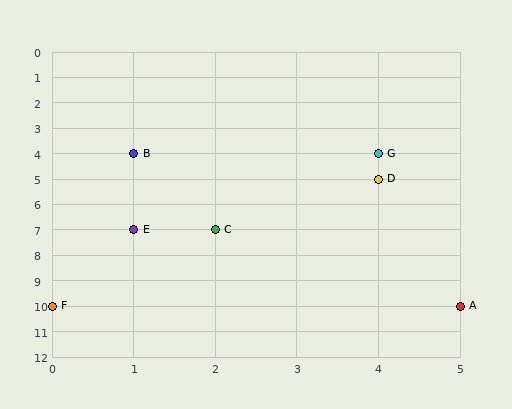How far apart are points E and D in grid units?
Points E and D are 3 columns and 2 rows apart (about 3.6 grid units diagonally).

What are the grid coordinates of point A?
Point A is at grid coordinates (5, 10).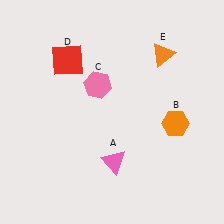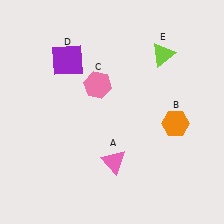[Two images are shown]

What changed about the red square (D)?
In Image 1, D is red. In Image 2, it changed to purple.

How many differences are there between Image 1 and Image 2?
There are 2 differences between the two images.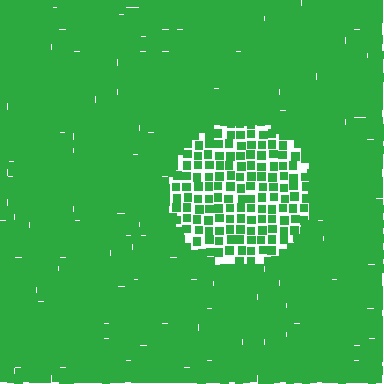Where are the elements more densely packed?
The elements are more densely packed outside the circle boundary.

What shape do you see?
I see a circle.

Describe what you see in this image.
The image contains small green elements arranged at two different densities. A circle-shaped region is visible where the elements are less densely packed than the surrounding area.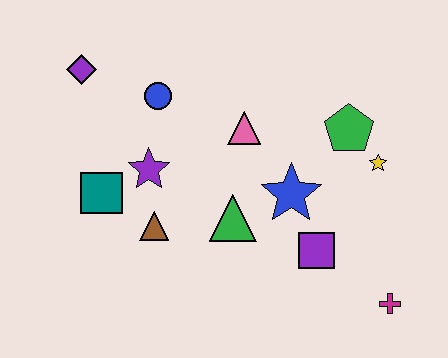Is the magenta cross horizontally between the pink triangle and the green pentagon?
No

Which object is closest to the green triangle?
The blue star is closest to the green triangle.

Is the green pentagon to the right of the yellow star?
No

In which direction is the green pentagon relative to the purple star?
The green pentagon is to the right of the purple star.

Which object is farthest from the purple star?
The magenta cross is farthest from the purple star.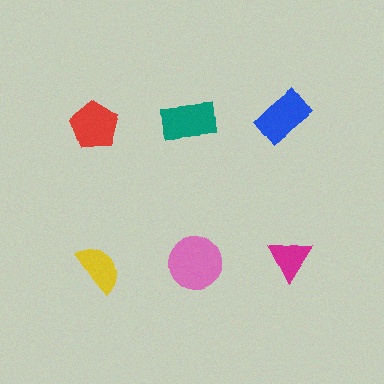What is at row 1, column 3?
A blue rectangle.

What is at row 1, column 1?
A red pentagon.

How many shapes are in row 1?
3 shapes.